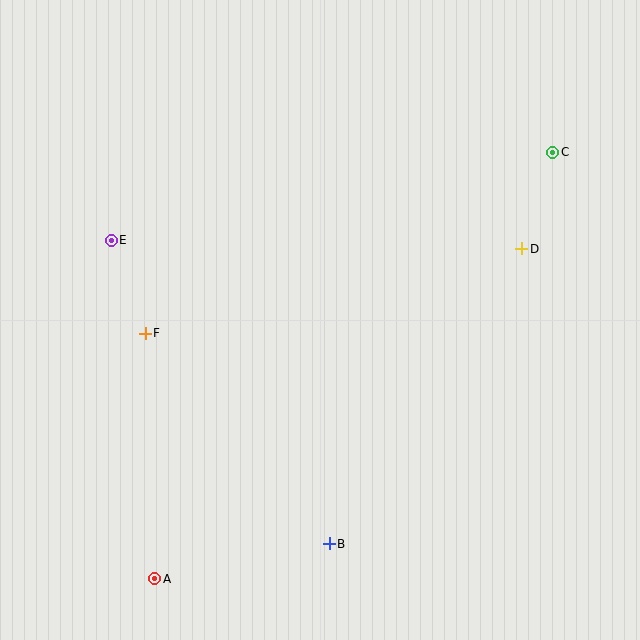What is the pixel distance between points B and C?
The distance between B and C is 451 pixels.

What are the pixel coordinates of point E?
Point E is at (111, 240).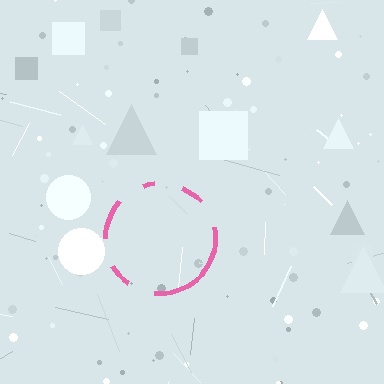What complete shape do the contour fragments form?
The contour fragments form a circle.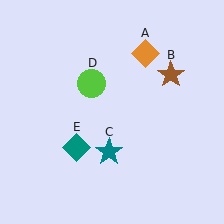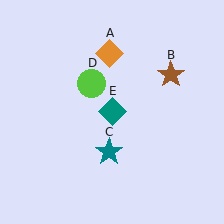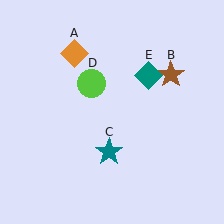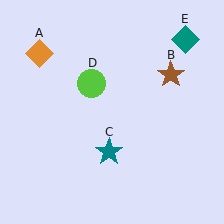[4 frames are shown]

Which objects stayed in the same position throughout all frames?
Brown star (object B) and teal star (object C) and lime circle (object D) remained stationary.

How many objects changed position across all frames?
2 objects changed position: orange diamond (object A), teal diamond (object E).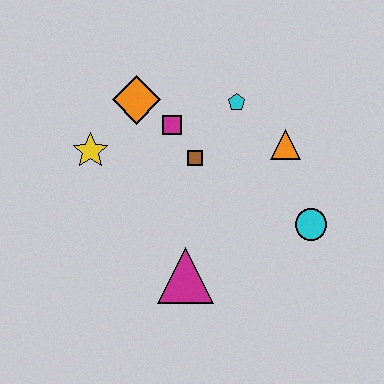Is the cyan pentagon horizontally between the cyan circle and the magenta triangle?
Yes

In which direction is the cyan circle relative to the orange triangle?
The cyan circle is below the orange triangle.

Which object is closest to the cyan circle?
The orange triangle is closest to the cyan circle.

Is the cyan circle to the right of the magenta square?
Yes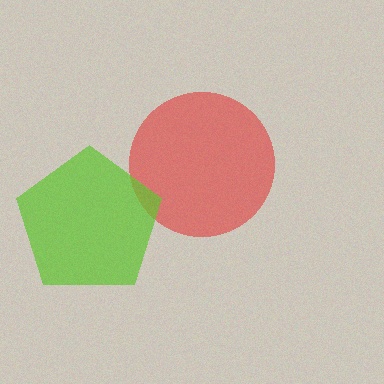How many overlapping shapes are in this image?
There are 2 overlapping shapes in the image.